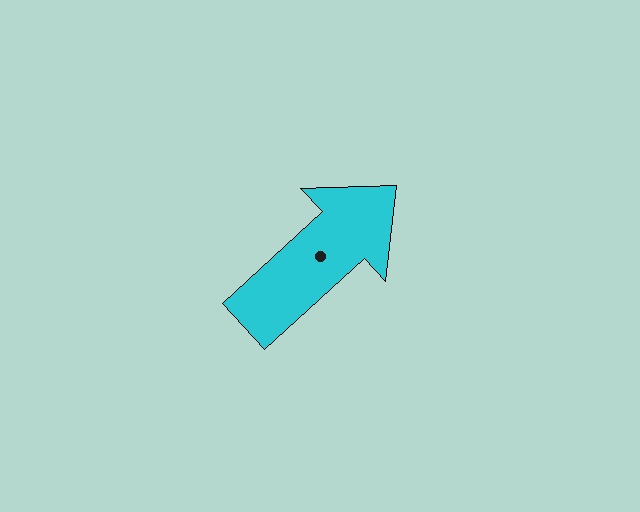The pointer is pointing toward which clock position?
Roughly 2 o'clock.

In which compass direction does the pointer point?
Northeast.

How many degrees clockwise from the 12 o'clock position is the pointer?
Approximately 48 degrees.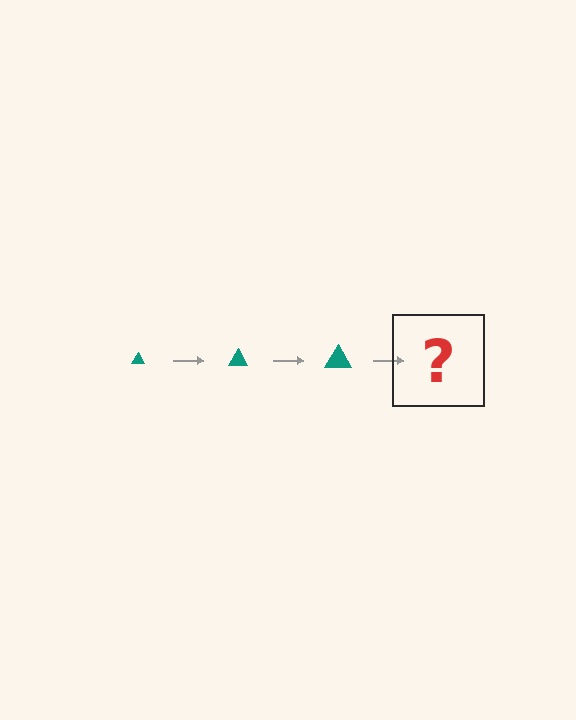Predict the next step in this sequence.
The next step is a teal triangle, larger than the previous one.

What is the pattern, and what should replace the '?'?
The pattern is that the triangle gets progressively larger each step. The '?' should be a teal triangle, larger than the previous one.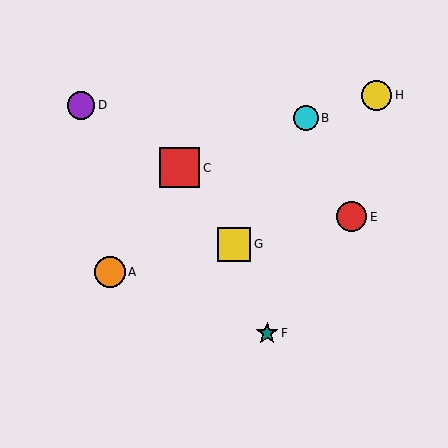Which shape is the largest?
The red square (labeled C) is the largest.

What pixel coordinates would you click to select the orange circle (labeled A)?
Click at (110, 272) to select the orange circle A.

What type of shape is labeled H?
Shape H is a yellow circle.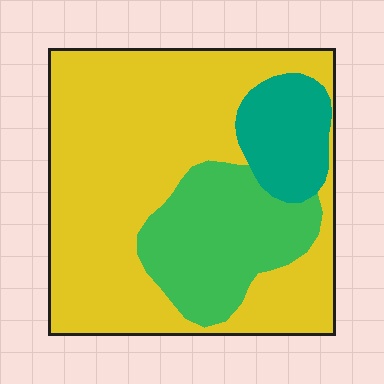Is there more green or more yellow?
Yellow.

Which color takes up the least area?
Teal, at roughly 10%.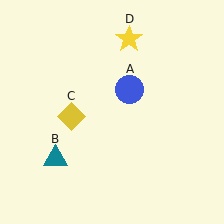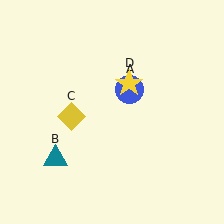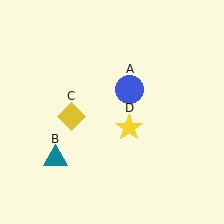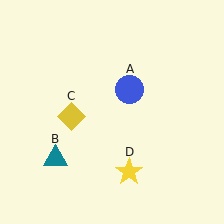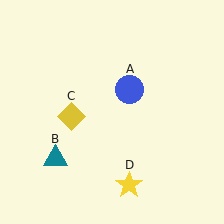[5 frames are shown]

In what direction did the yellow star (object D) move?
The yellow star (object D) moved down.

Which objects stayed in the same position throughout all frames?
Blue circle (object A) and teal triangle (object B) and yellow diamond (object C) remained stationary.